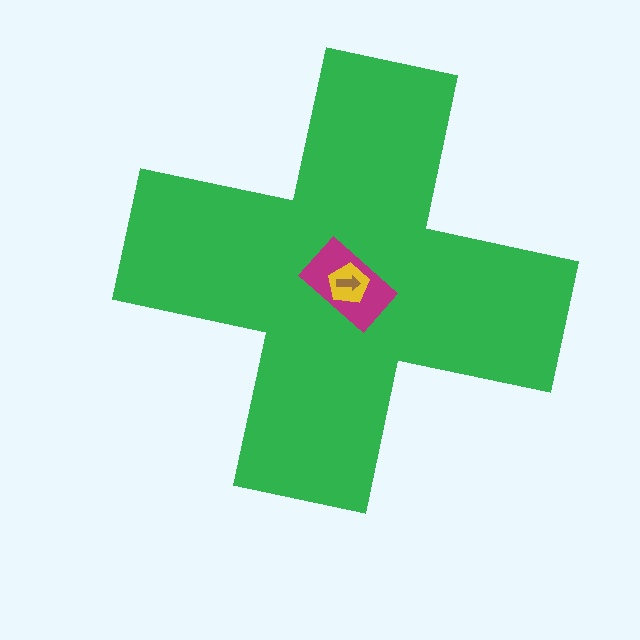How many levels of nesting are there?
4.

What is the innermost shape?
The brown arrow.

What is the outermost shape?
The green cross.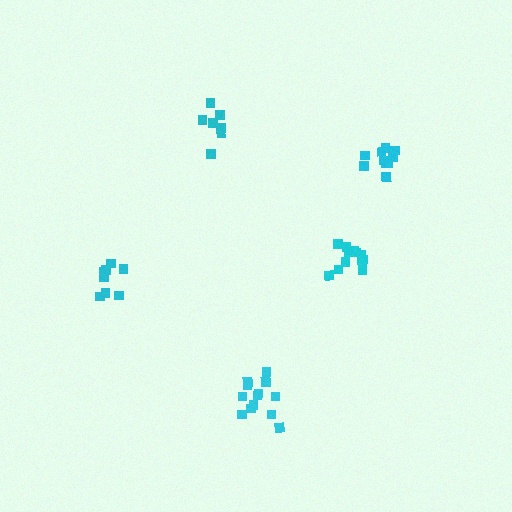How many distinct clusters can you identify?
There are 5 distinct clusters.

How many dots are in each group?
Group 1: 9 dots, Group 2: 10 dots, Group 3: 7 dots, Group 4: 13 dots, Group 5: 12 dots (51 total).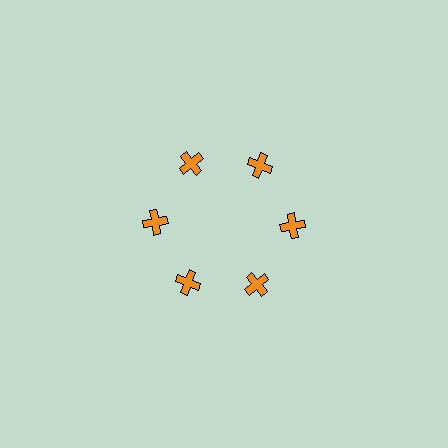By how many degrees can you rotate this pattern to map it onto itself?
The pattern maps onto itself every 60 degrees of rotation.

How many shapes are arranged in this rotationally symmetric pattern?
There are 6 shapes, arranged in 6 groups of 1.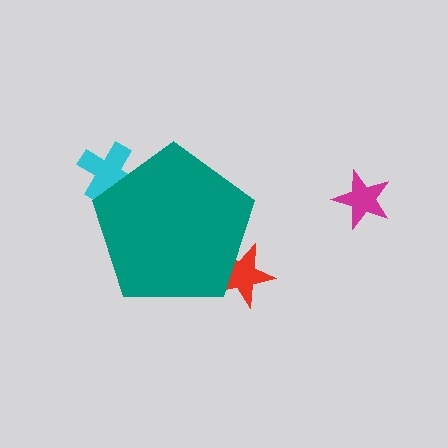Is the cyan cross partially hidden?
Yes, the cyan cross is partially hidden behind the teal pentagon.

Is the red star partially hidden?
Yes, the red star is partially hidden behind the teal pentagon.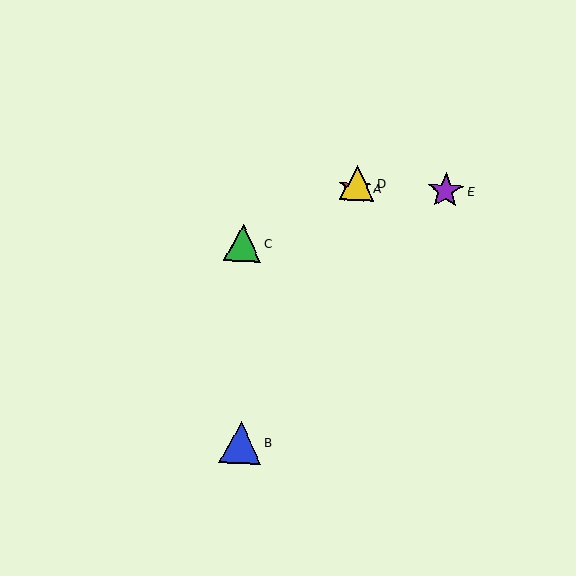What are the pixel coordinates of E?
Object E is at (446, 191).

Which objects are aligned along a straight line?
Objects A, B, D are aligned along a straight line.